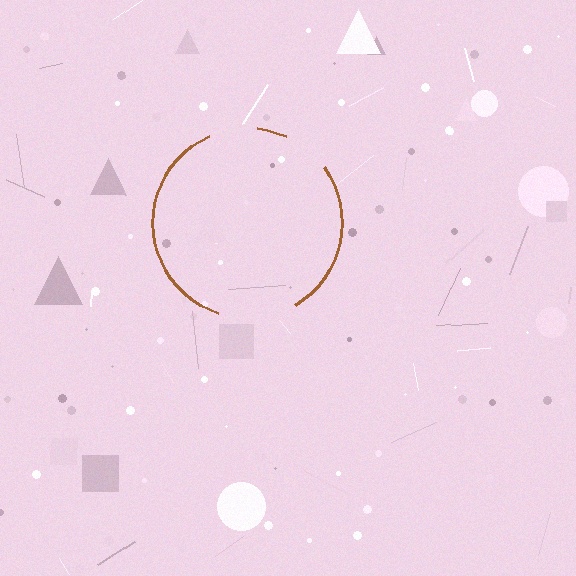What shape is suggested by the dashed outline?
The dashed outline suggests a circle.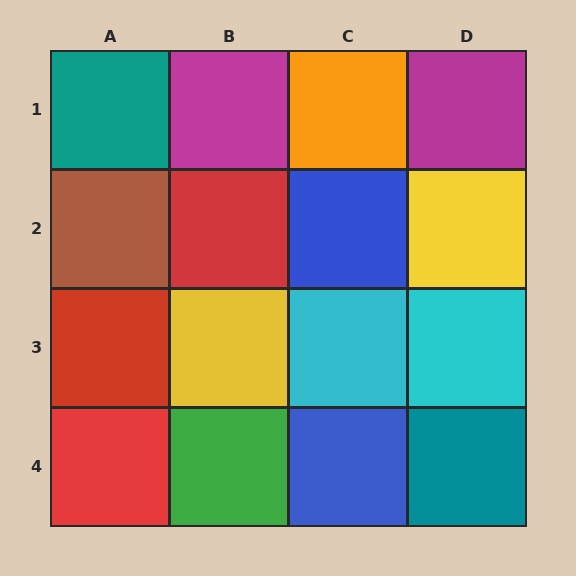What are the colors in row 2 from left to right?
Brown, red, blue, yellow.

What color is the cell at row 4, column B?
Green.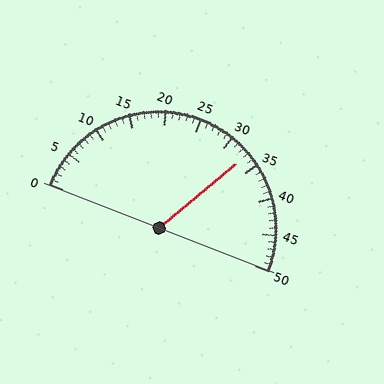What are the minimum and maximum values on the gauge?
The gauge ranges from 0 to 50.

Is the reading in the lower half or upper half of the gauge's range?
The reading is in the upper half of the range (0 to 50).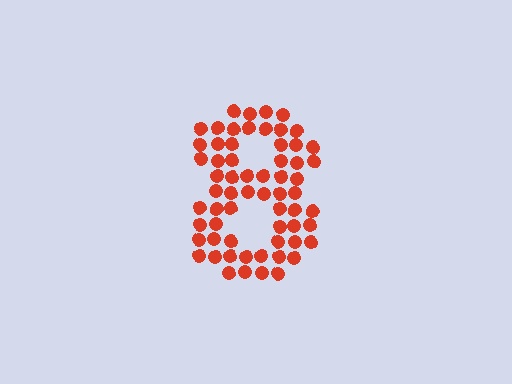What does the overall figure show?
The overall figure shows the digit 8.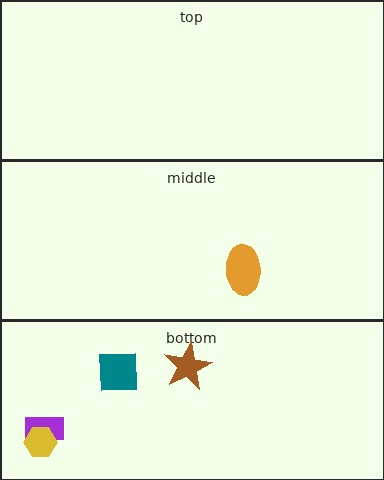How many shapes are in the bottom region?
4.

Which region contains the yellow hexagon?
The bottom region.